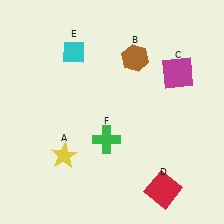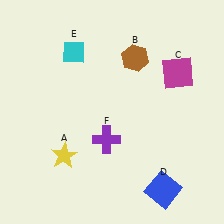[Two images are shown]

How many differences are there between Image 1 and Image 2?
There are 2 differences between the two images.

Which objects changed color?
D changed from red to blue. F changed from green to purple.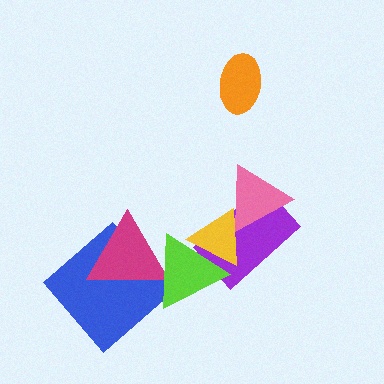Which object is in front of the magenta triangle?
The lime triangle is in front of the magenta triangle.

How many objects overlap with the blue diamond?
2 objects overlap with the blue diamond.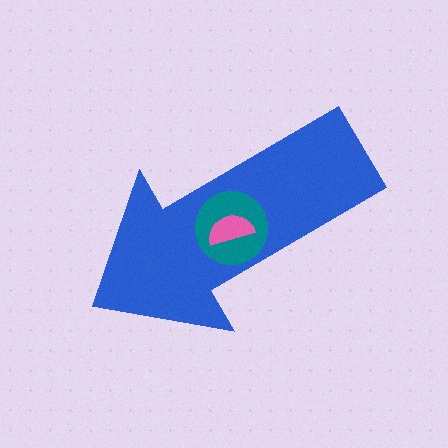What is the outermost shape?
The blue arrow.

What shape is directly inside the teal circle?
The pink semicircle.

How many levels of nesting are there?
3.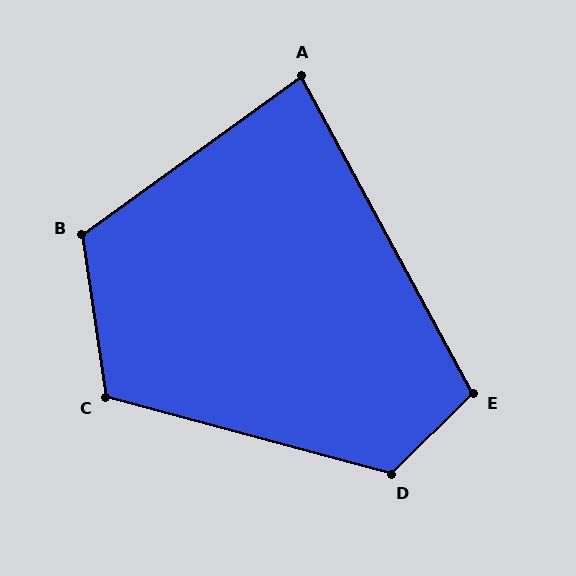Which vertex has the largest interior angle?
D, at approximately 120 degrees.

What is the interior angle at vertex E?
Approximately 106 degrees (obtuse).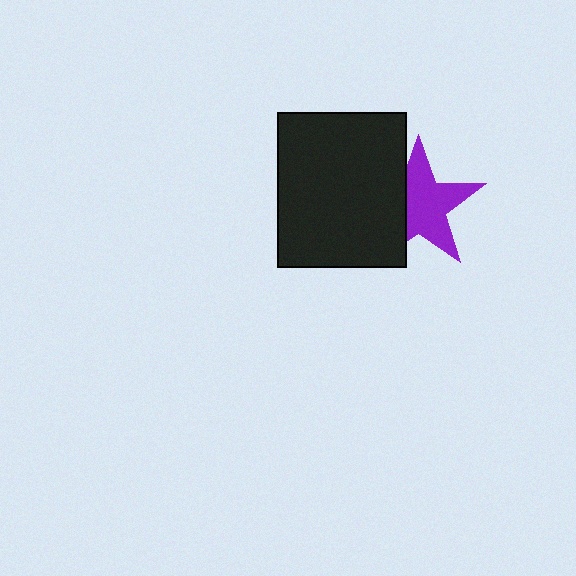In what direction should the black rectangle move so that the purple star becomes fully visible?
The black rectangle should move left. That is the shortest direction to clear the overlap and leave the purple star fully visible.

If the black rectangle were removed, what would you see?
You would see the complete purple star.